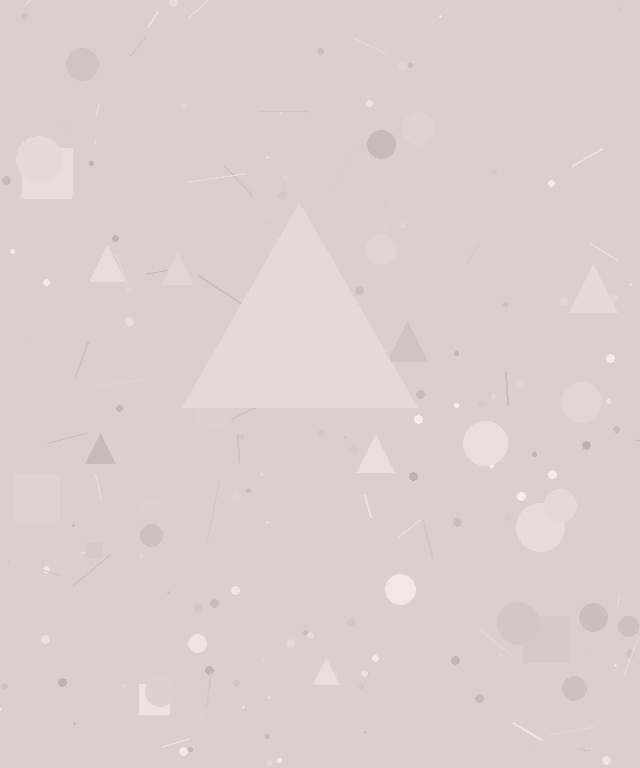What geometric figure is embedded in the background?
A triangle is embedded in the background.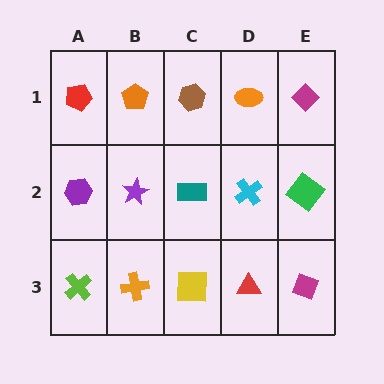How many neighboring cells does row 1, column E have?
2.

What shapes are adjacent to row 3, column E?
A green diamond (row 2, column E), a red triangle (row 3, column D).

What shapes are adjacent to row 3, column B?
A purple star (row 2, column B), a lime cross (row 3, column A), a yellow square (row 3, column C).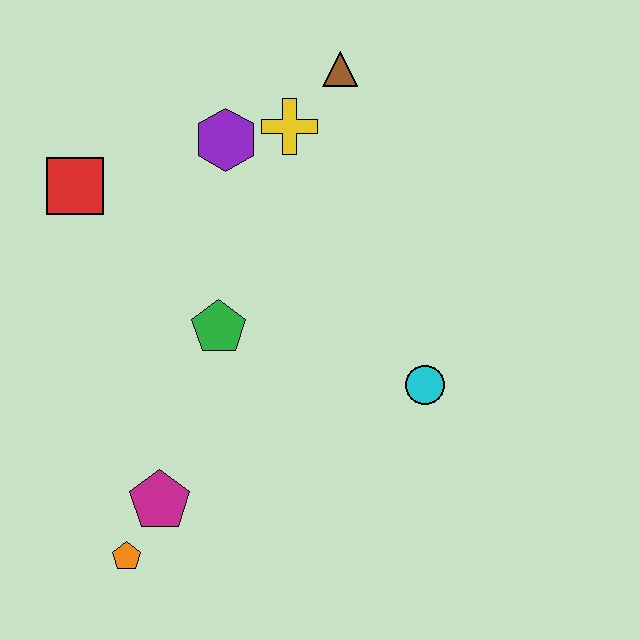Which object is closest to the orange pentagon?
The magenta pentagon is closest to the orange pentagon.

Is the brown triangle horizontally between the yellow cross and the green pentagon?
No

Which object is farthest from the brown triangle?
The orange pentagon is farthest from the brown triangle.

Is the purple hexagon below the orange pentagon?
No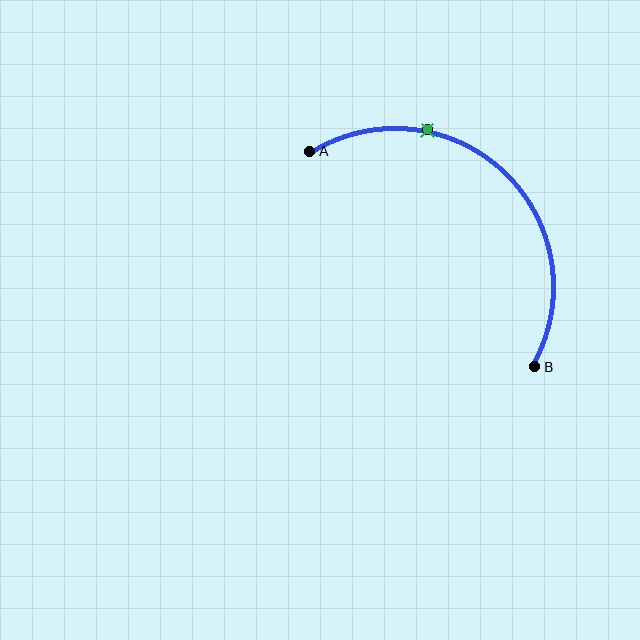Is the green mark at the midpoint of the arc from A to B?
No. The green mark lies on the arc but is closer to endpoint A. The arc midpoint would be at the point on the curve equidistant along the arc from both A and B.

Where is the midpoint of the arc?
The arc midpoint is the point on the curve farthest from the straight line joining A and B. It sits above and to the right of that line.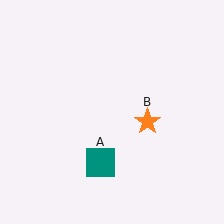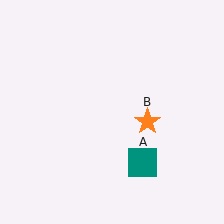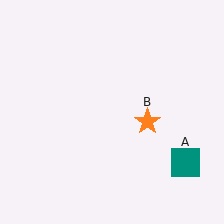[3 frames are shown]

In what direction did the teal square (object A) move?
The teal square (object A) moved right.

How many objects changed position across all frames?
1 object changed position: teal square (object A).